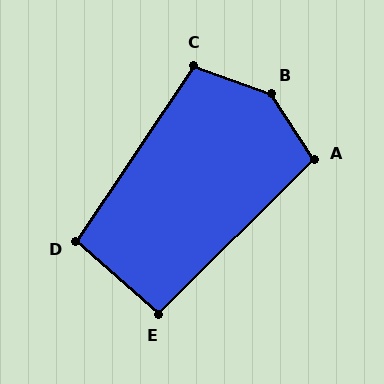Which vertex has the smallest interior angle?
E, at approximately 94 degrees.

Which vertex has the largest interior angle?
B, at approximately 143 degrees.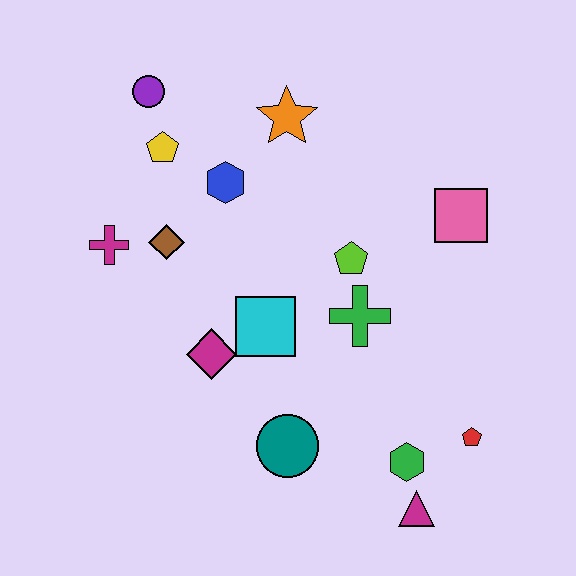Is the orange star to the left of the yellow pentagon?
No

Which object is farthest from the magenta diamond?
The pink square is farthest from the magenta diamond.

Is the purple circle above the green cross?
Yes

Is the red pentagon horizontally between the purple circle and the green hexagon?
No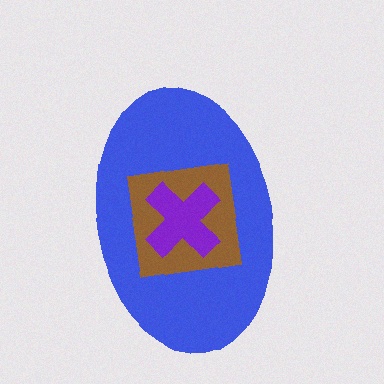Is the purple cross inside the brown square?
Yes.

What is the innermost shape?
The purple cross.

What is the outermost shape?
The blue ellipse.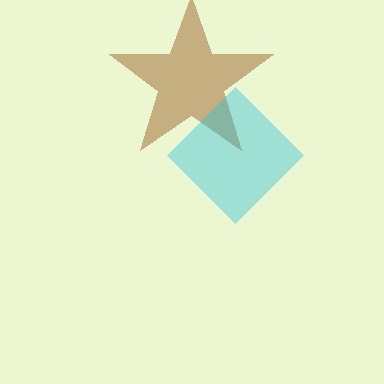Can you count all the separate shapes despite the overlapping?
Yes, there are 2 separate shapes.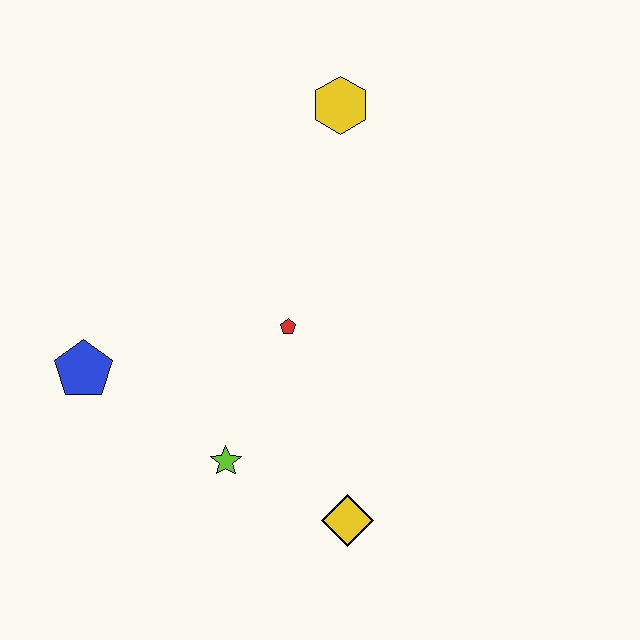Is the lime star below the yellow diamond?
No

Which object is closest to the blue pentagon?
The lime star is closest to the blue pentagon.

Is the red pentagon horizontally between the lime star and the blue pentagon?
No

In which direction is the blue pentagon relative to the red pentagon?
The blue pentagon is to the left of the red pentagon.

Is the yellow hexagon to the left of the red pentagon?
No